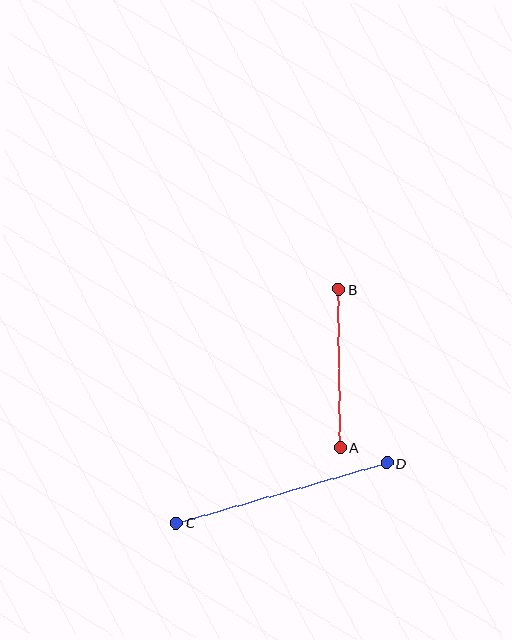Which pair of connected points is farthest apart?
Points C and D are farthest apart.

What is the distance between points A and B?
The distance is approximately 158 pixels.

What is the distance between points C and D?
The distance is approximately 219 pixels.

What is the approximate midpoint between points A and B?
The midpoint is at approximately (339, 368) pixels.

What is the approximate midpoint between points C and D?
The midpoint is at approximately (282, 493) pixels.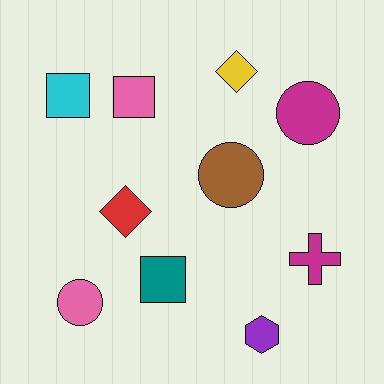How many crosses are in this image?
There is 1 cross.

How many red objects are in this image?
There is 1 red object.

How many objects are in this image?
There are 10 objects.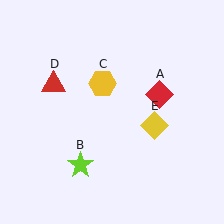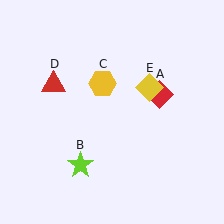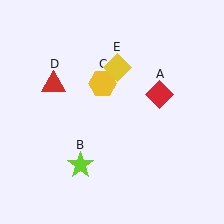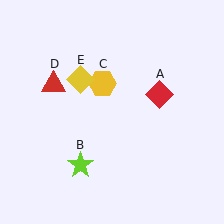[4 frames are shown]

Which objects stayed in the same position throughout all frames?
Red diamond (object A) and lime star (object B) and yellow hexagon (object C) and red triangle (object D) remained stationary.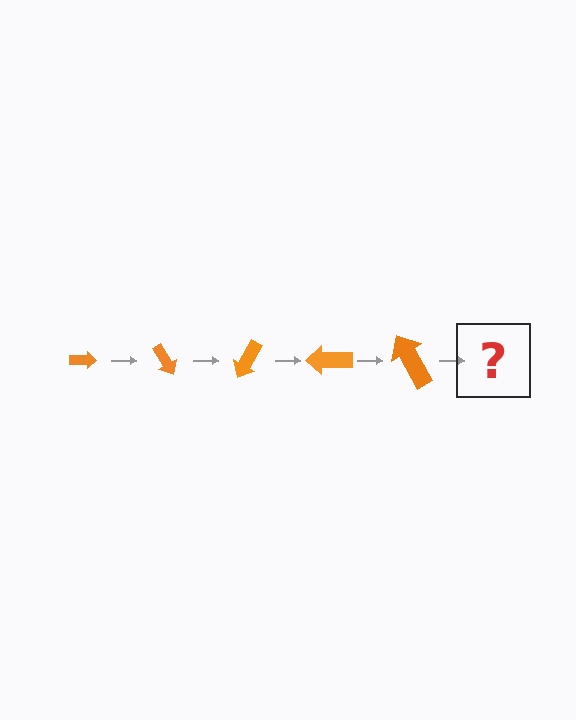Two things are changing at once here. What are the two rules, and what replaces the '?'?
The two rules are that the arrow grows larger each step and it rotates 60 degrees each step. The '?' should be an arrow, larger than the previous one and rotated 300 degrees from the start.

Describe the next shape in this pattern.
It should be an arrow, larger than the previous one and rotated 300 degrees from the start.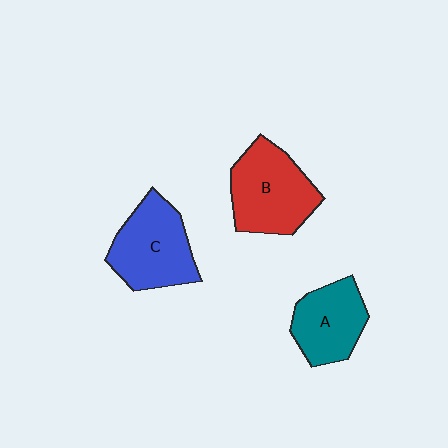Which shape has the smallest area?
Shape A (teal).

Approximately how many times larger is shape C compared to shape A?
Approximately 1.2 times.